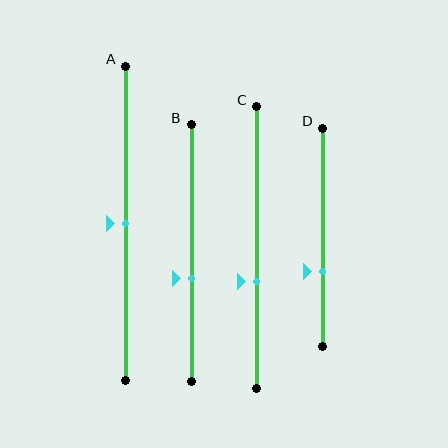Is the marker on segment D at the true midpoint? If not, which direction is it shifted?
No, the marker on segment D is shifted downward by about 16% of the segment length.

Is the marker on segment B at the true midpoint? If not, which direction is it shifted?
No, the marker on segment B is shifted downward by about 10% of the segment length.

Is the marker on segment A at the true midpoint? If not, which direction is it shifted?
Yes, the marker on segment A is at the true midpoint.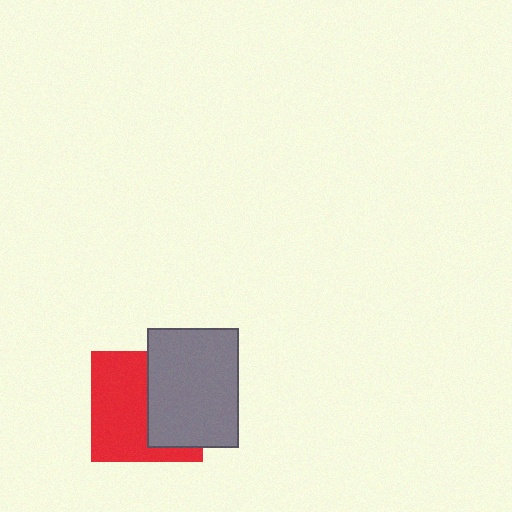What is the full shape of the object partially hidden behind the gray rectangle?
The partially hidden object is a red square.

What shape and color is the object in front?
The object in front is a gray rectangle.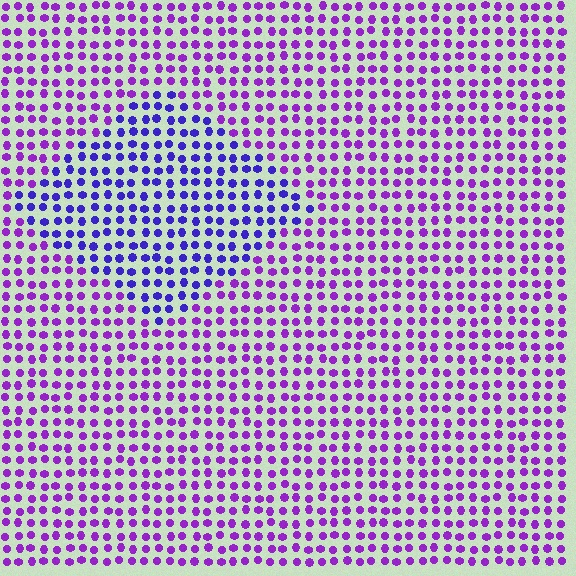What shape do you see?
I see a diamond.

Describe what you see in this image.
The image is filled with small purple elements in a uniform arrangement. A diamond-shaped region is visible where the elements are tinted to a slightly different hue, forming a subtle color boundary.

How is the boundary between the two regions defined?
The boundary is defined purely by a slight shift in hue (about 34 degrees). Spacing, size, and orientation are identical on both sides.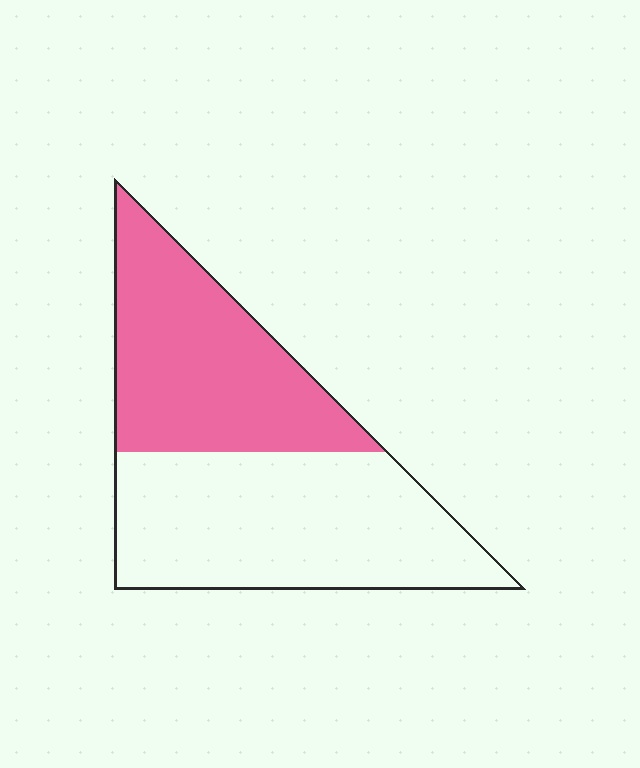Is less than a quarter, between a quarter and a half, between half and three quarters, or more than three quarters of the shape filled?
Between a quarter and a half.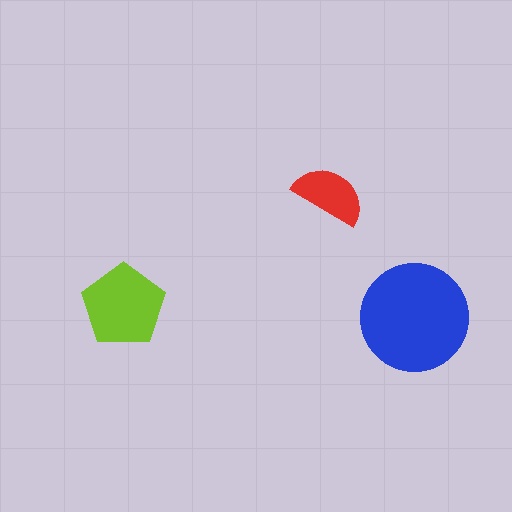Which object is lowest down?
The blue circle is bottommost.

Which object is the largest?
The blue circle.